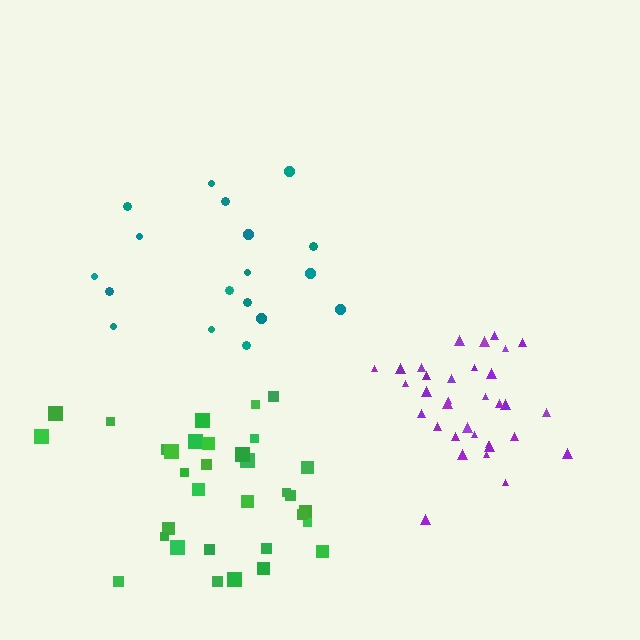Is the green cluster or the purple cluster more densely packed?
Purple.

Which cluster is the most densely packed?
Purple.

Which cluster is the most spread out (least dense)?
Teal.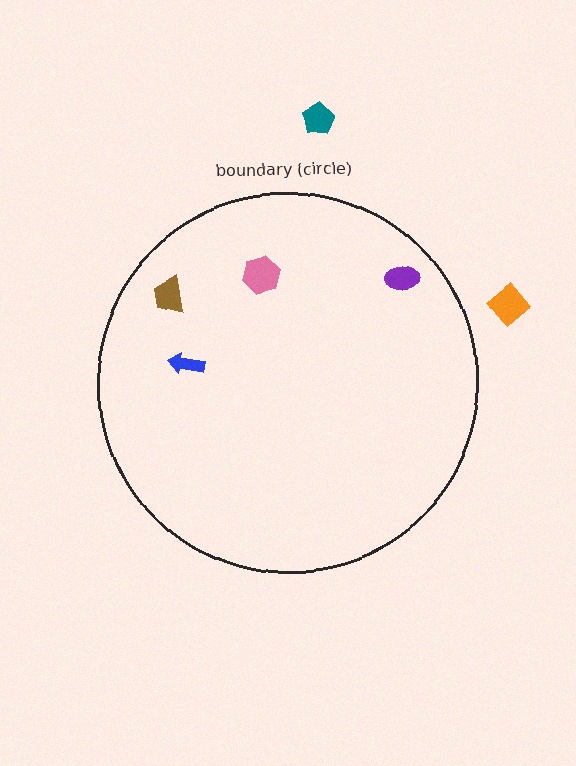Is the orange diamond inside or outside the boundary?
Outside.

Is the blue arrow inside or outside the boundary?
Inside.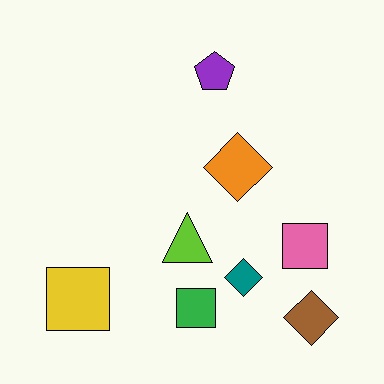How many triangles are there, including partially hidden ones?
There is 1 triangle.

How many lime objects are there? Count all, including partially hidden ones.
There is 1 lime object.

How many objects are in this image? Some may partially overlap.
There are 8 objects.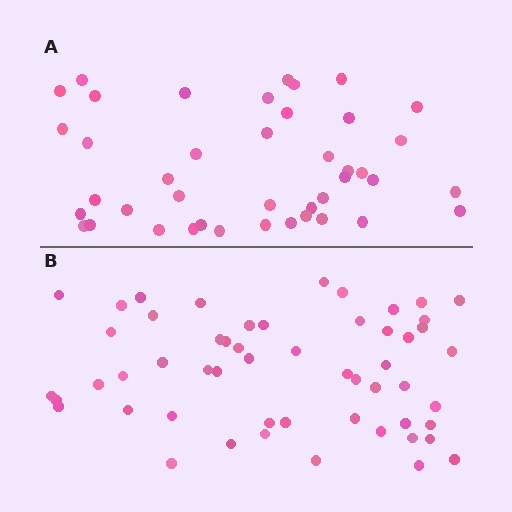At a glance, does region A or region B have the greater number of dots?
Region B (the bottom region) has more dots.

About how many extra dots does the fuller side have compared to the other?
Region B has roughly 12 or so more dots than region A.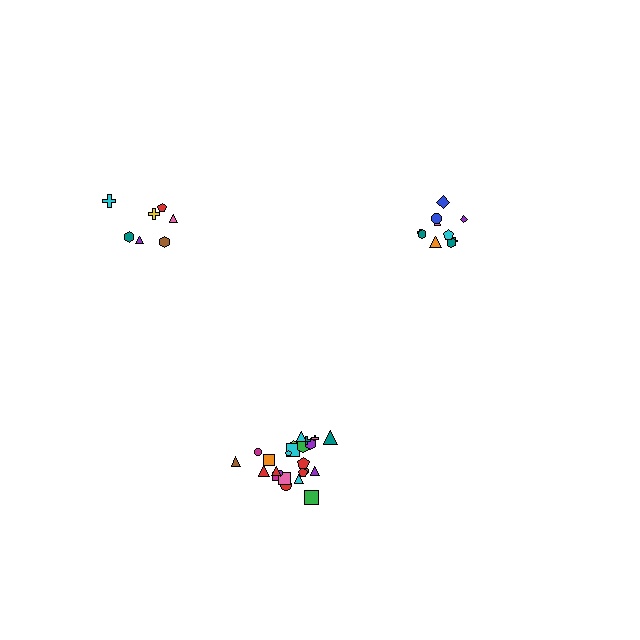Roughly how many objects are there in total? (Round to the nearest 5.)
Roughly 40 objects in total.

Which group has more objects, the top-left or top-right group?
The top-right group.